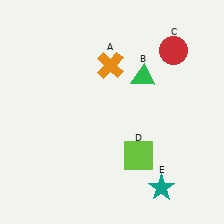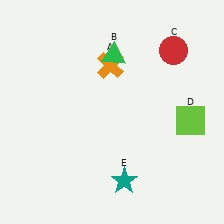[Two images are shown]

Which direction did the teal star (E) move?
The teal star (E) moved left.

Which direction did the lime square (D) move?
The lime square (D) moved right.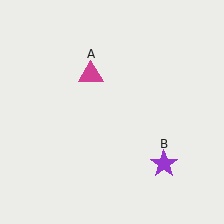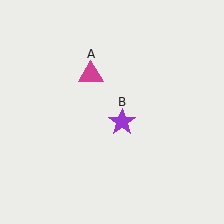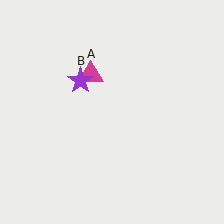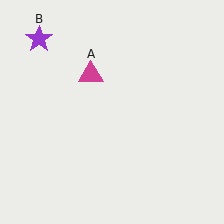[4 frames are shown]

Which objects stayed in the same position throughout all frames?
Magenta triangle (object A) remained stationary.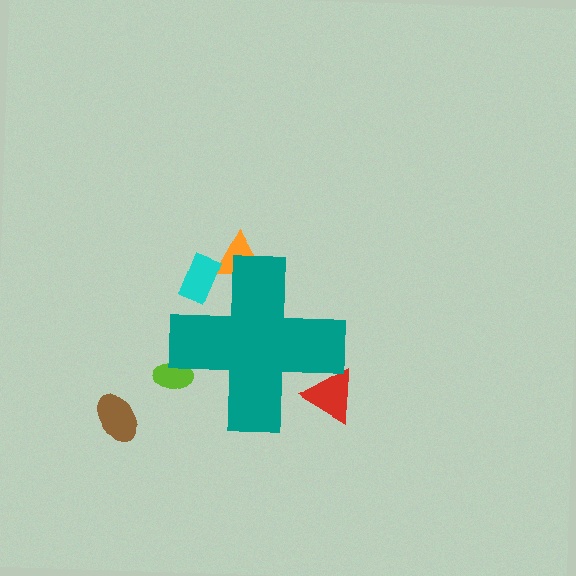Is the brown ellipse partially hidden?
No, the brown ellipse is fully visible.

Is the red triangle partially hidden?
Yes, the red triangle is partially hidden behind the teal cross.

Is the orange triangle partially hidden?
Yes, the orange triangle is partially hidden behind the teal cross.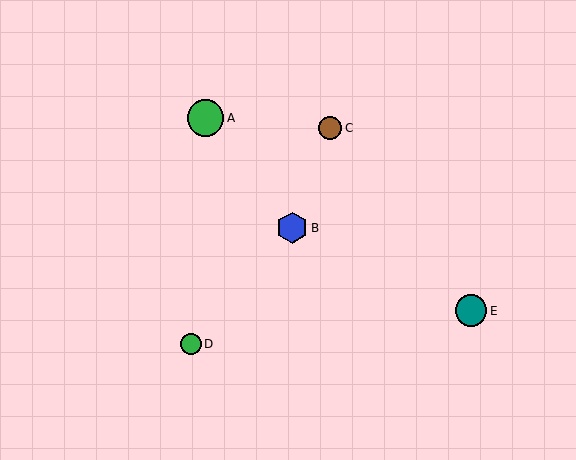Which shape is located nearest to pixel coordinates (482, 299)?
The teal circle (labeled E) at (471, 311) is nearest to that location.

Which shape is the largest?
The green circle (labeled A) is the largest.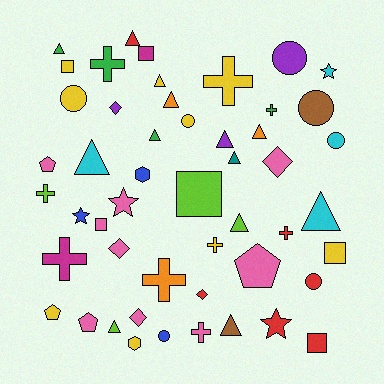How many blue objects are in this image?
There are 3 blue objects.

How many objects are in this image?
There are 50 objects.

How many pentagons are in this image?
There are 4 pentagons.